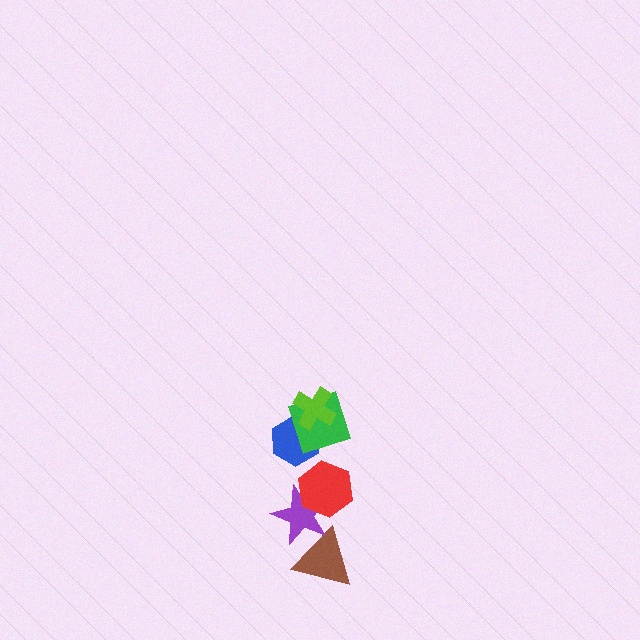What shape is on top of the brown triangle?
The purple star is on top of the brown triangle.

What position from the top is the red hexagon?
The red hexagon is 4th from the top.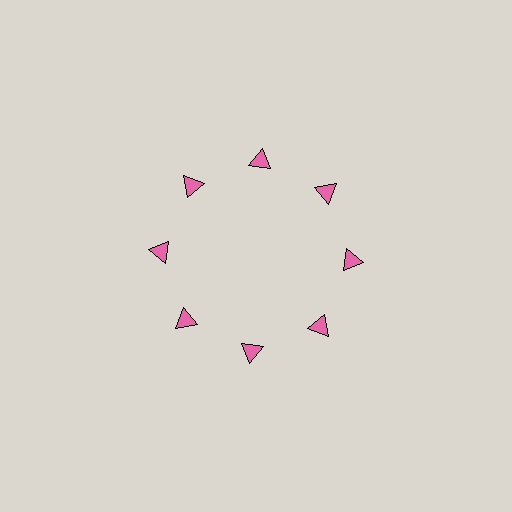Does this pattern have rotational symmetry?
Yes, this pattern has 8-fold rotational symmetry. It looks the same after rotating 45 degrees around the center.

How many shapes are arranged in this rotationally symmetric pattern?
There are 8 shapes, arranged in 8 groups of 1.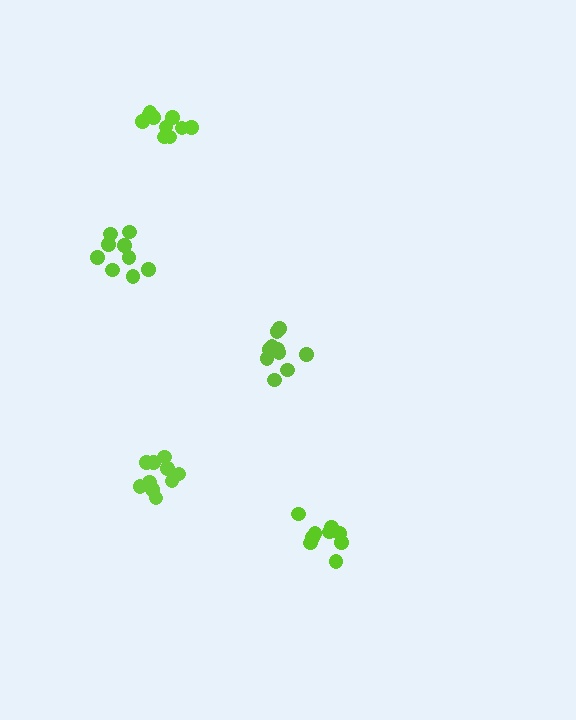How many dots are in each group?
Group 1: 10 dots, Group 2: 9 dots, Group 3: 11 dots, Group 4: 10 dots, Group 5: 9 dots (49 total).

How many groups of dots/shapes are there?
There are 5 groups.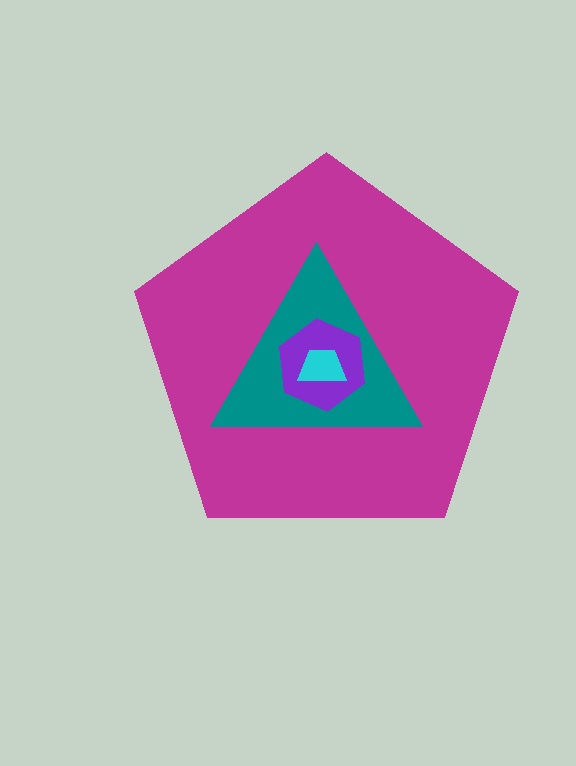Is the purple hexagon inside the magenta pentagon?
Yes.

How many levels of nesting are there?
4.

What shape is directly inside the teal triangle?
The purple hexagon.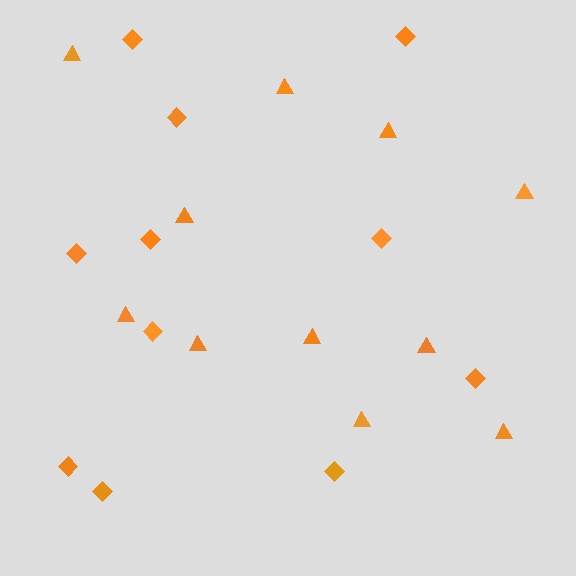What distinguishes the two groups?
There are 2 groups: one group of triangles (11) and one group of diamonds (11).